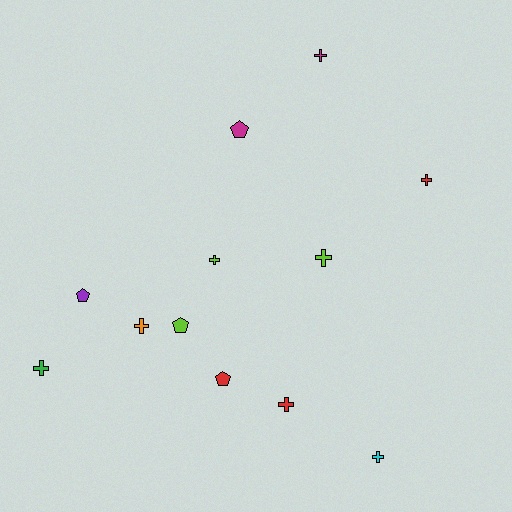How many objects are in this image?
There are 12 objects.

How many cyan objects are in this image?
There is 1 cyan object.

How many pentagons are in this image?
There are 4 pentagons.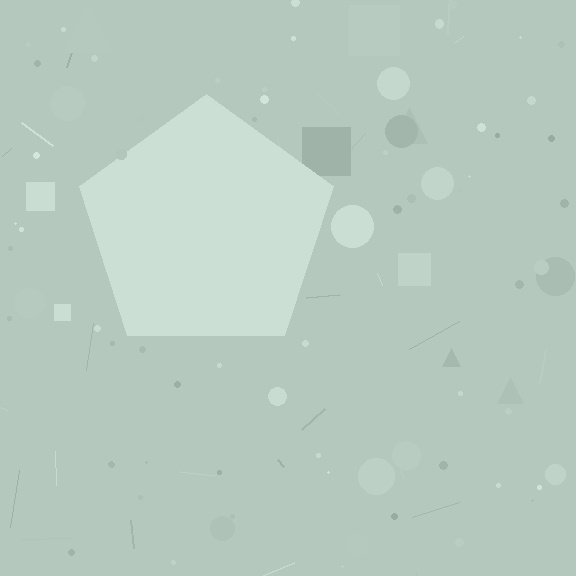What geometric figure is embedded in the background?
A pentagon is embedded in the background.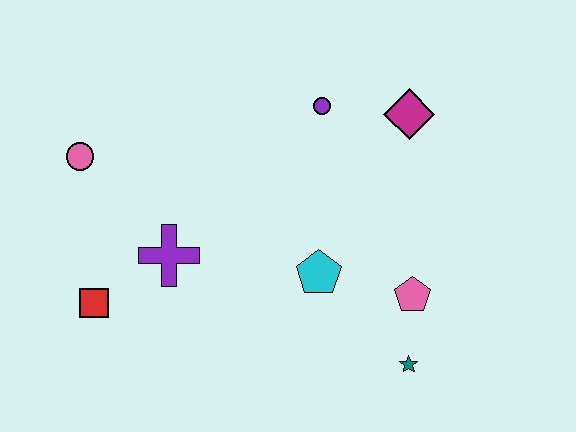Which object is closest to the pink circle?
The purple cross is closest to the pink circle.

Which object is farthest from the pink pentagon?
The pink circle is farthest from the pink pentagon.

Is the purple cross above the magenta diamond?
No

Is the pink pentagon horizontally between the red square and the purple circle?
No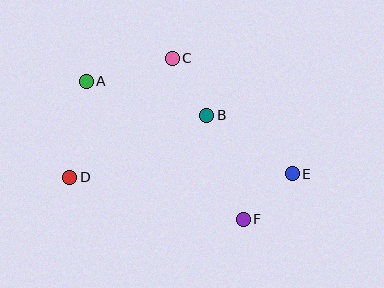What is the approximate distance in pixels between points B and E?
The distance between B and E is approximately 104 pixels.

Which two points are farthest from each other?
Points A and E are farthest from each other.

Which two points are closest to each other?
Points B and C are closest to each other.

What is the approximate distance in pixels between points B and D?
The distance between B and D is approximately 150 pixels.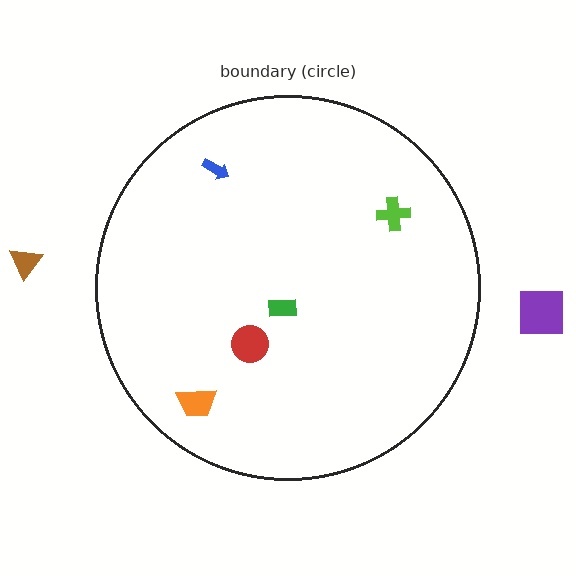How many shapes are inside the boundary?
5 inside, 2 outside.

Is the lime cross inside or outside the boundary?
Inside.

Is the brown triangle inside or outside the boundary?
Outside.